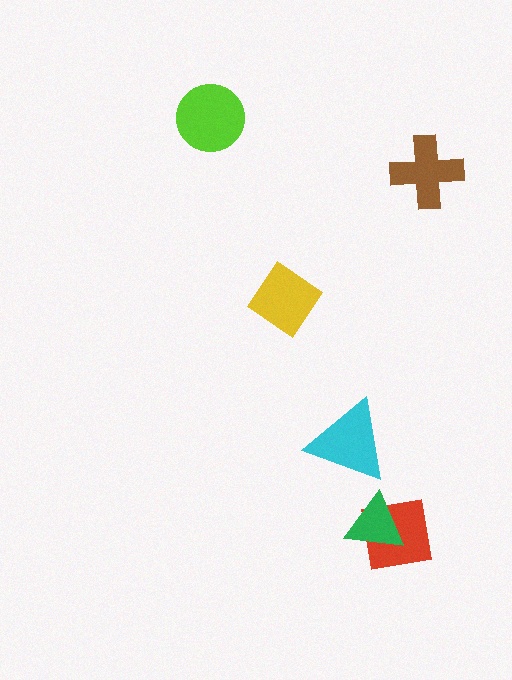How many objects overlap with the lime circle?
0 objects overlap with the lime circle.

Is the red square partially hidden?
Yes, it is partially covered by another shape.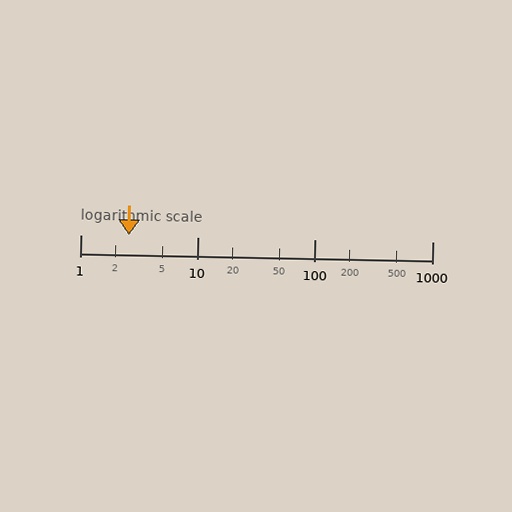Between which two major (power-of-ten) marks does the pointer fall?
The pointer is between 1 and 10.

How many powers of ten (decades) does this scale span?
The scale spans 3 decades, from 1 to 1000.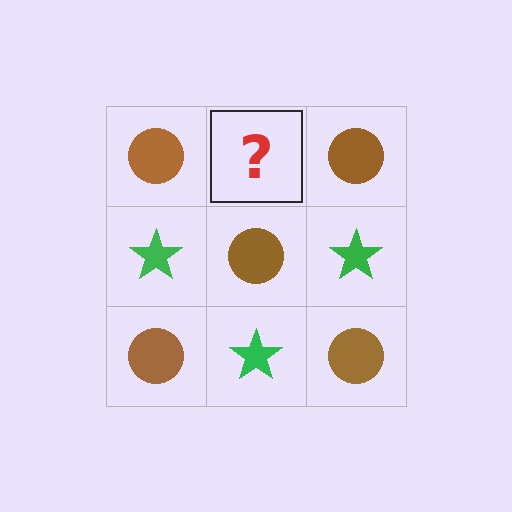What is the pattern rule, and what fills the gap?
The rule is that it alternates brown circle and green star in a checkerboard pattern. The gap should be filled with a green star.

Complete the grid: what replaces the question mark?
The question mark should be replaced with a green star.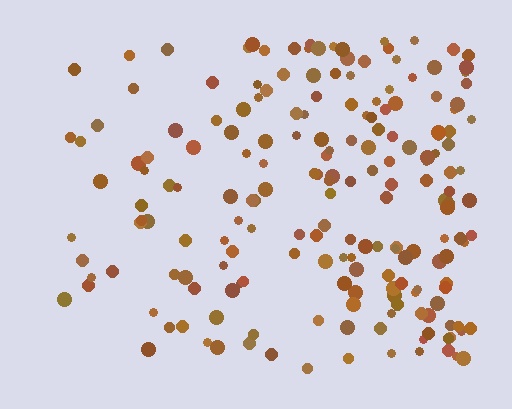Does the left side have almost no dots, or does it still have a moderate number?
Still a moderate number, just noticeably fewer than the right.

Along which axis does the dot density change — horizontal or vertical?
Horizontal.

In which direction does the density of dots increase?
From left to right, with the right side densest.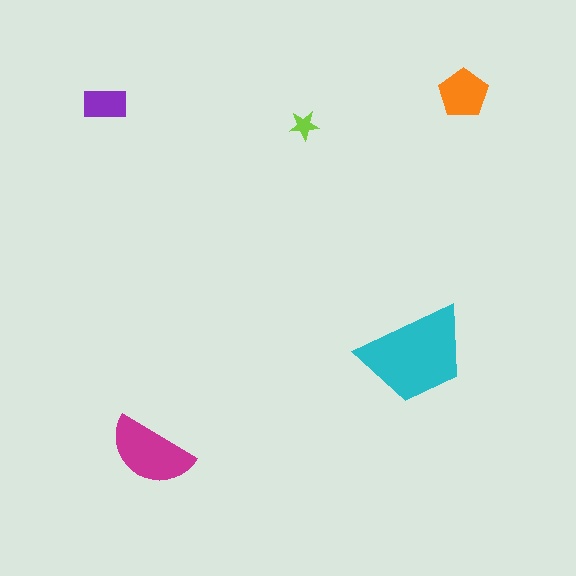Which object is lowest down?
The magenta semicircle is bottommost.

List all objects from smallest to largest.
The lime star, the purple rectangle, the orange pentagon, the magenta semicircle, the cyan trapezoid.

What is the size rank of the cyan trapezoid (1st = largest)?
1st.